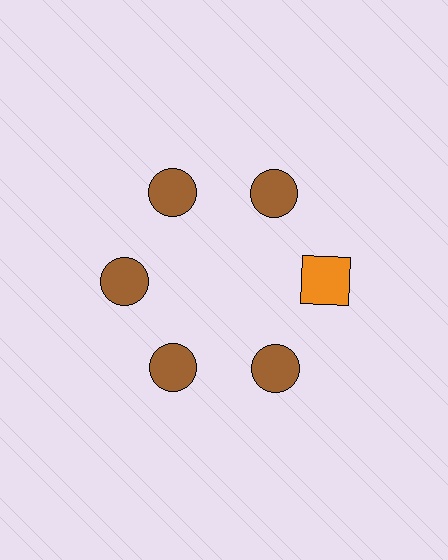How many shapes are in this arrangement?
There are 6 shapes arranged in a ring pattern.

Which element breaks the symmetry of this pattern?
The orange square at roughly the 3 o'clock position breaks the symmetry. All other shapes are brown circles.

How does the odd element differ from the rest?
It differs in both color (orange instead of brown) and shape (square instead of circle).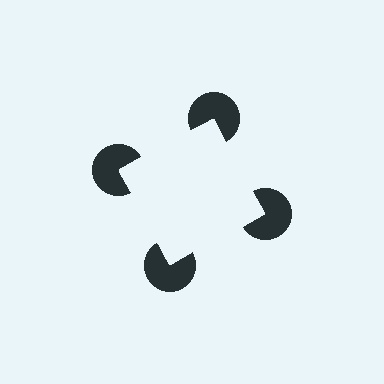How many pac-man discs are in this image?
There are 4 — one at each vertex of the illusory square.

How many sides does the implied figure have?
4 sides.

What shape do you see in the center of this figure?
An illusory square — its edges are inferred from the aligned wedge cuts in the pac-man discs, not physically drawn.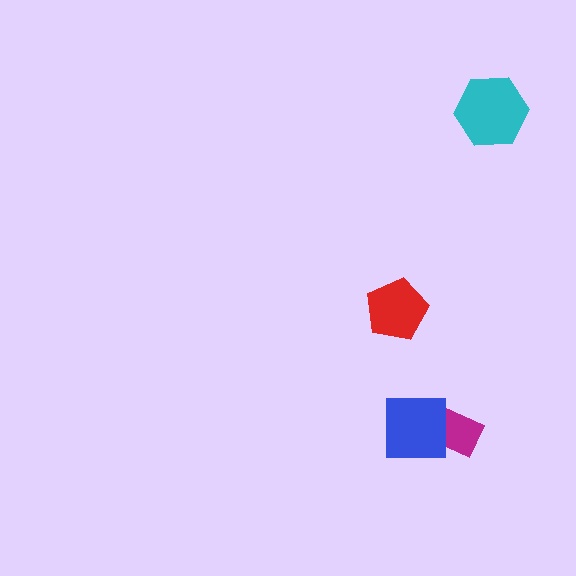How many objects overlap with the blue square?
1 object overlaps with the blue square.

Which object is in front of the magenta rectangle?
The blue square is in front of the magenta rectangle.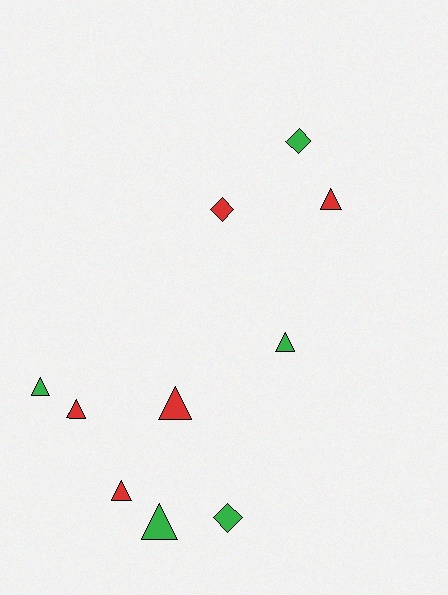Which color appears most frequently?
Red, with 5 objects.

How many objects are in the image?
There are 10 objects.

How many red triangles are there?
There are 4 red triangles.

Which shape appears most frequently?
Triangle, with 7 objects.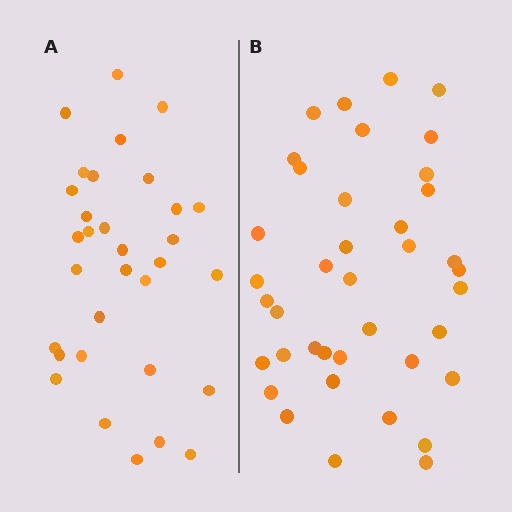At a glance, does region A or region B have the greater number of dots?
Region B (the right region) has more dots.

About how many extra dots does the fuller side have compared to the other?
Region B has roughly 8 or so more dots than region A.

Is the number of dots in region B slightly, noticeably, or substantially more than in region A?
Region B has only slightly more — the two regions are fairly close. The ratio is roughly 1.2 to 1.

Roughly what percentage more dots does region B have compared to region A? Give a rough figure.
About 20% more.